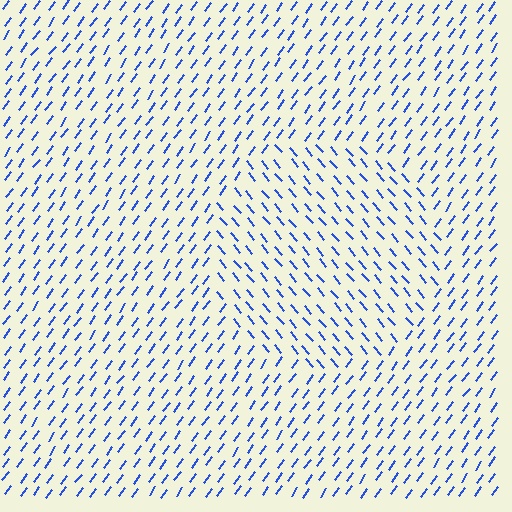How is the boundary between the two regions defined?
The boundary is defined purely by a change in line orientation (approximately 77 degrees difference). All lines are the same color and thickness.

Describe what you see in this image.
The image is filled with small blue line segments. A circle region in the image has lines oriented differently from the surrounding lines, creating a visible texture boundary.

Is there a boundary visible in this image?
Yes, there is a texture boundary formed by a change in line orientation.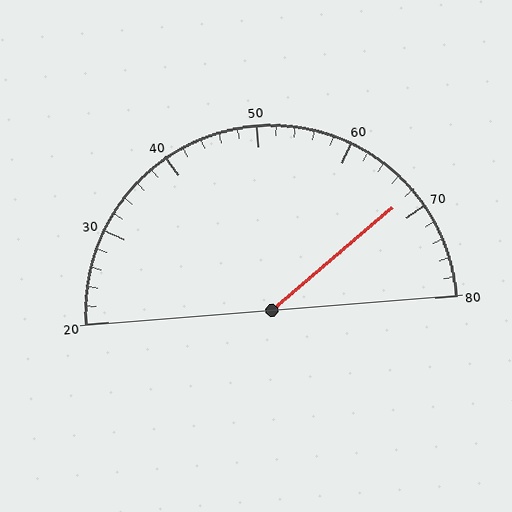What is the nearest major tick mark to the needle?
The nearest major tick mark is 70.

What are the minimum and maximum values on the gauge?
The gauge ranges from 20 to 80.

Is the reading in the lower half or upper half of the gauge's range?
The reading is in the upper half of the range (20 to 80).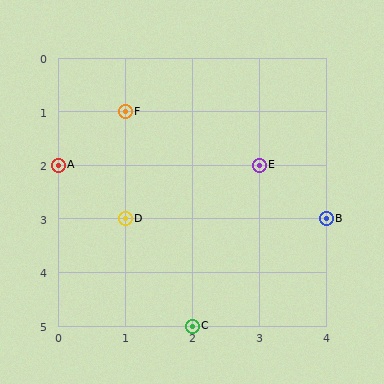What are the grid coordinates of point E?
Point E is at grid coordinates (3, 2).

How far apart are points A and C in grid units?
Points A and C are 2 columns and 3 rows apart (about 3.6 grid units diagonally).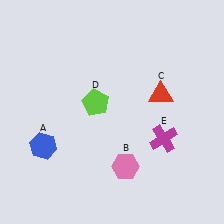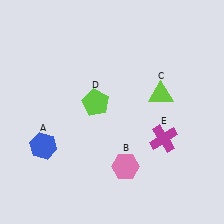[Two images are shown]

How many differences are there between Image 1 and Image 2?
There is 1 difference between the two images.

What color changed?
The triangle (C) changed from red in Image 1 to lime in Image 2.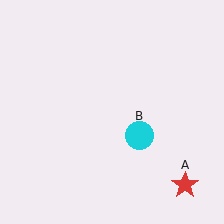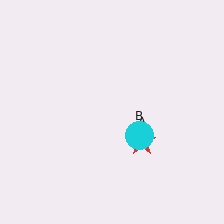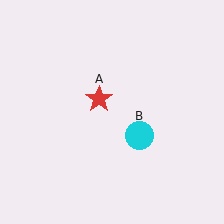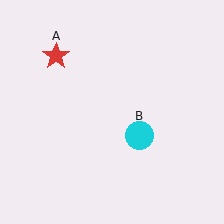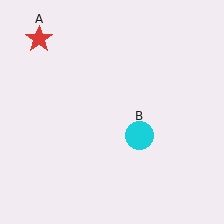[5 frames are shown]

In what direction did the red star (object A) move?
The red star (object A) moved up and to the left.